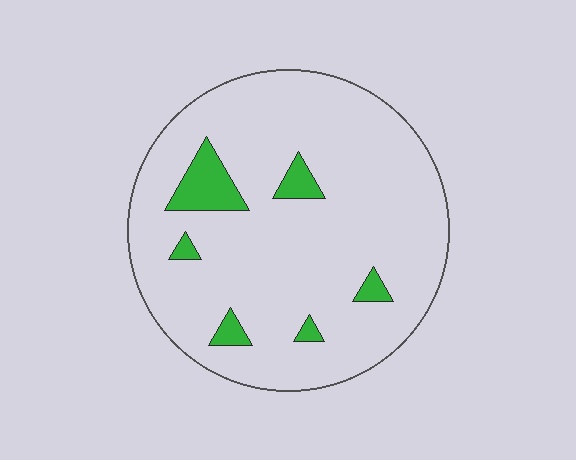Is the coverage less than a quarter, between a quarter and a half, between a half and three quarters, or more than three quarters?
Less than a quarter.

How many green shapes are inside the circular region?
6.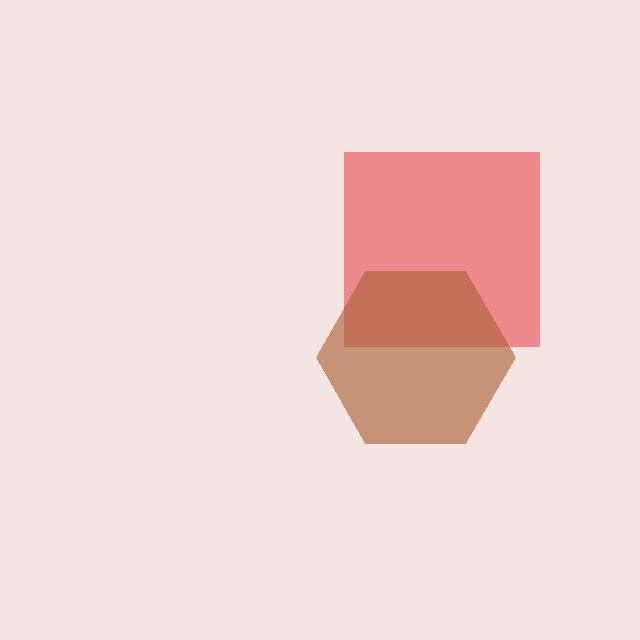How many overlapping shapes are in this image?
There are 2 overlapping shapes in the image.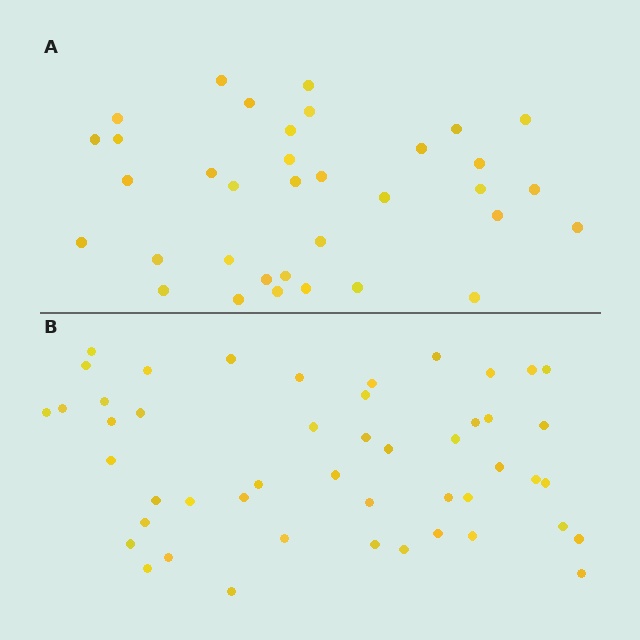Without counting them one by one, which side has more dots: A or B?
Region B (the bottom region) has more dots.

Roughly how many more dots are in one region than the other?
Region B has approximately 15 more dots than region A.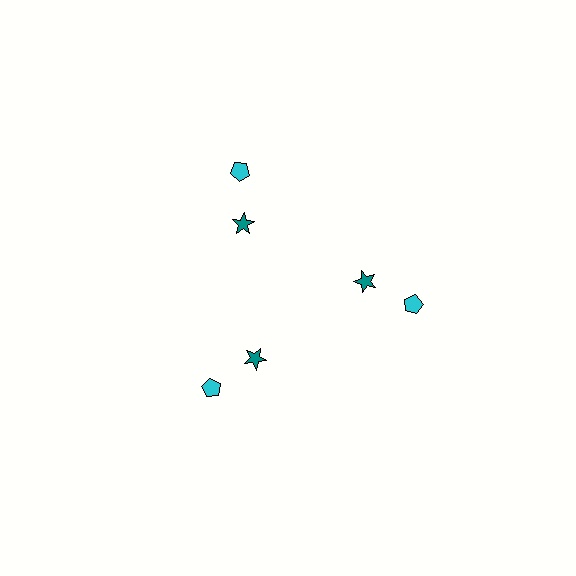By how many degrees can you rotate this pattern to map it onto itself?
The pattern maps onto itself every 120 degrees of rotation.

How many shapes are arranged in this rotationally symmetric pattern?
There are 6 shapes, arranged in 3 groups of 2.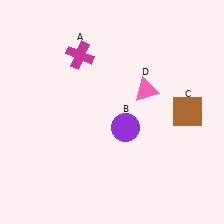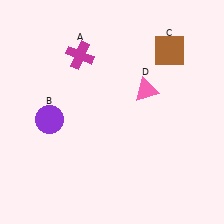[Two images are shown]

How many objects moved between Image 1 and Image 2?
2 objects moved between the two images.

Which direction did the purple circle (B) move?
The purple circle (B) moved left.